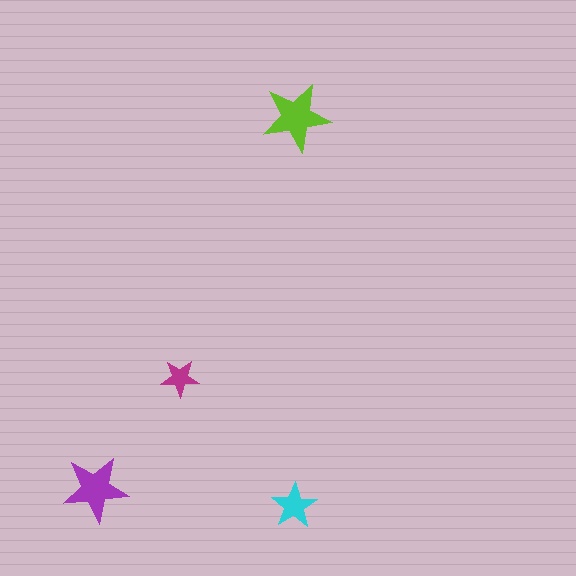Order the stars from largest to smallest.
the lime one, the purple one, the cyan one, the magenta one.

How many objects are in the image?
There are 4 objects in the image.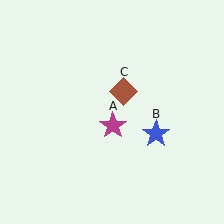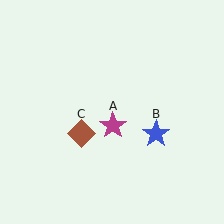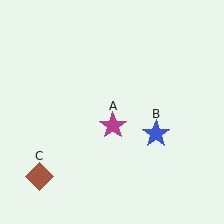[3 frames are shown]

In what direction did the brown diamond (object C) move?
The brown diamond (object C) moved down and to the left.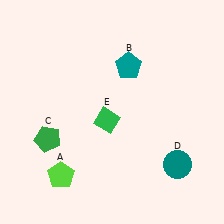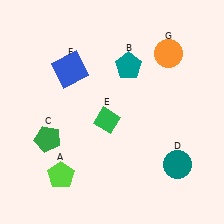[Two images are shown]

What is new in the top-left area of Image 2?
A blue square (F) was added in the top-left area of Image 2.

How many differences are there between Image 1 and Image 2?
There are 2 differences between the two images.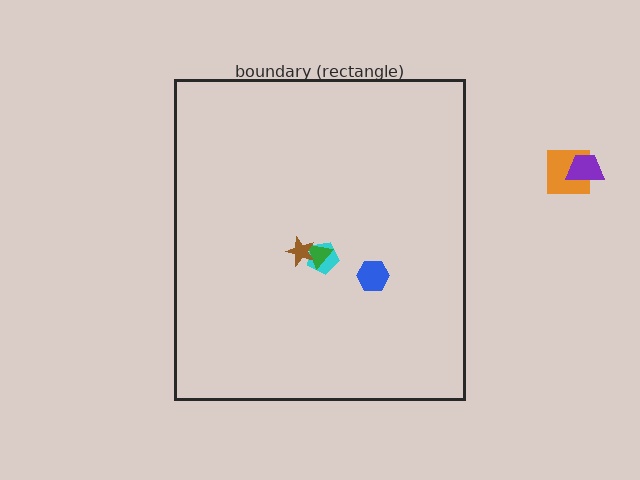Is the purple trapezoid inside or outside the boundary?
Outside.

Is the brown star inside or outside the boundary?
Inside.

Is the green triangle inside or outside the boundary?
Inside.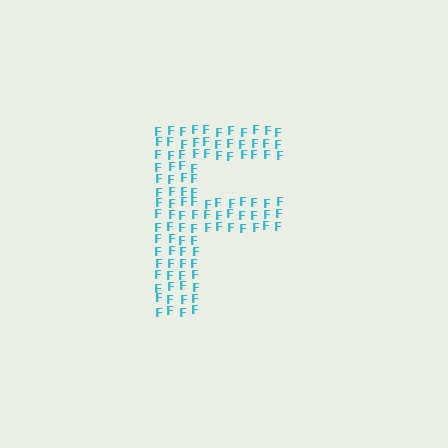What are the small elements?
The small elements are letter F's.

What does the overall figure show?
The overall figure shows the letter F.